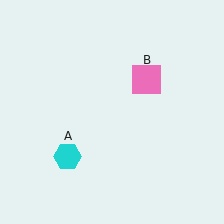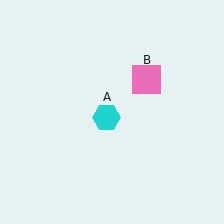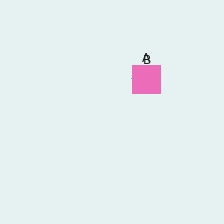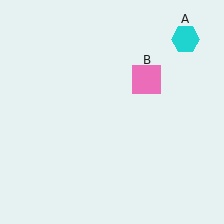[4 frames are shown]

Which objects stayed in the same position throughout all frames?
Pink square (object B) remained stationary.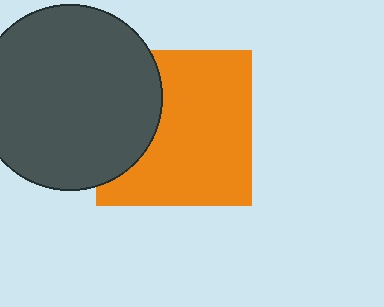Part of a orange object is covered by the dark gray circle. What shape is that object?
It is a square.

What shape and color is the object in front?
The object in front is a dark gray circle.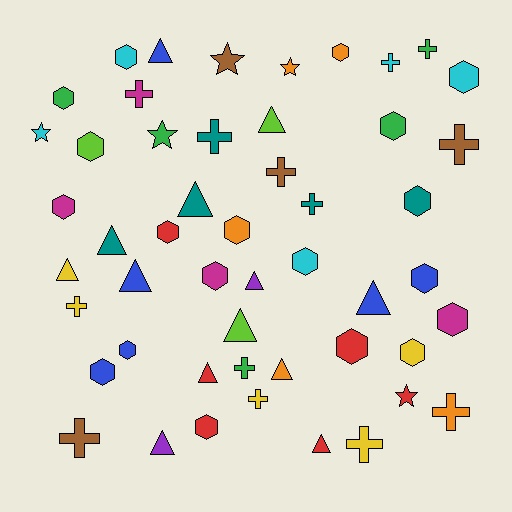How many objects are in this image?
There are 50 objects.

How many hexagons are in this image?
There are 19 hexagons.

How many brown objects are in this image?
There are 4 brown objects.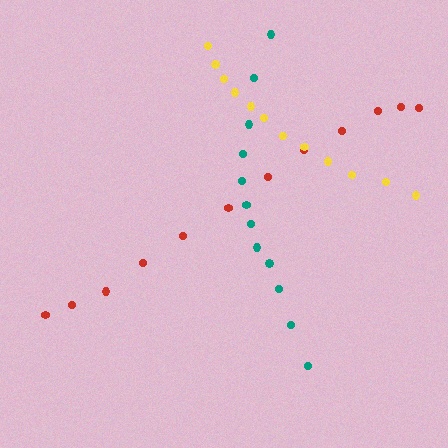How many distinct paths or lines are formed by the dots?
There are 3 distinct paths.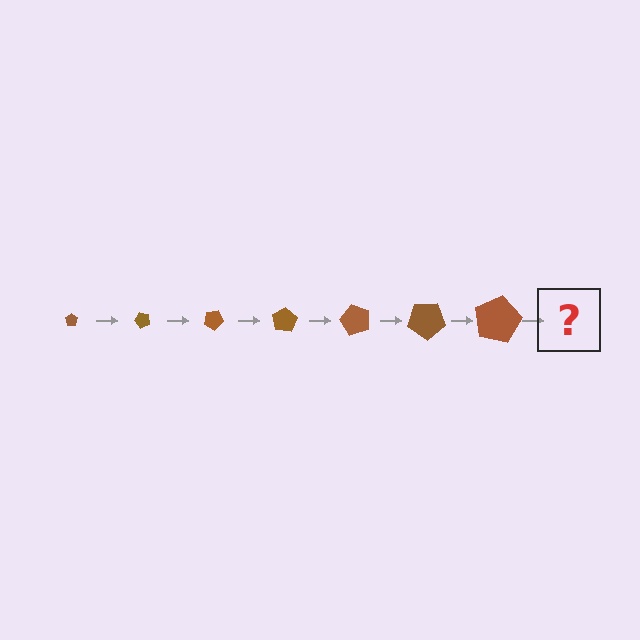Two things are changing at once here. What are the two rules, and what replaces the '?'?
The two rules are that the pentagon grows larger each step and it rotates 50 degrees each step. The '?' should be a pentagon, larger than the previous one and rotated 350 degrees from the start.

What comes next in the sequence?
The next element should be a pentagon, larger than the previous one and rotated 350 degrees from the start.